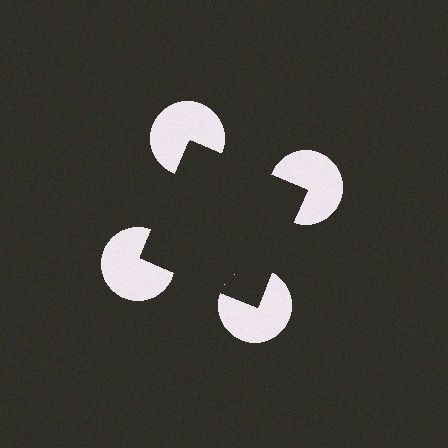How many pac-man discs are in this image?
There are 4 — one at each vertex of the illusory square.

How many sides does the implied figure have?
4 sides.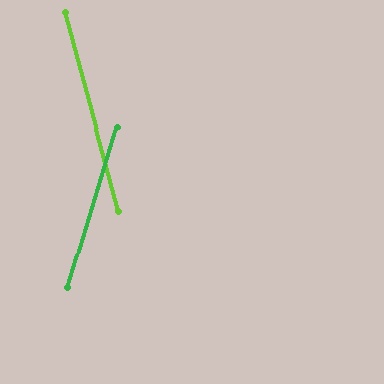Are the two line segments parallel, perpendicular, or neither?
Neither parallel nor perpendicular — they differ by about 32°.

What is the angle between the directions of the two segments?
Approximately 32 degrees.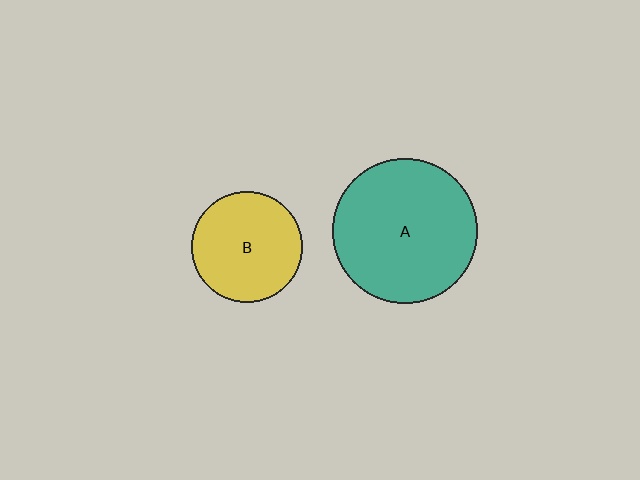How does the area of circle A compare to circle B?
Approximately 1.7 times.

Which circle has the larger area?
Circle A (teal).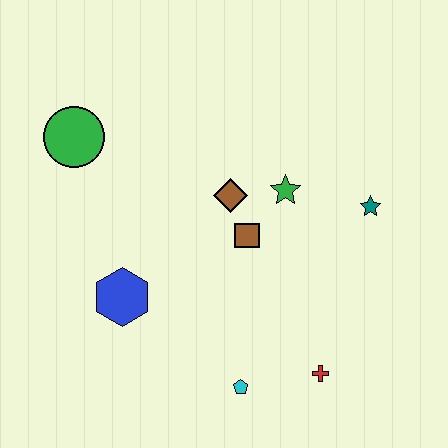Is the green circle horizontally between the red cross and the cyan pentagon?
No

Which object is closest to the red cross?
The cyan pentagon is closest to the red cross.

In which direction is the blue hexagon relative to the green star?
The blue hexagon is to the left of the green star.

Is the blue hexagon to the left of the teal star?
Yes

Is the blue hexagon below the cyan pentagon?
No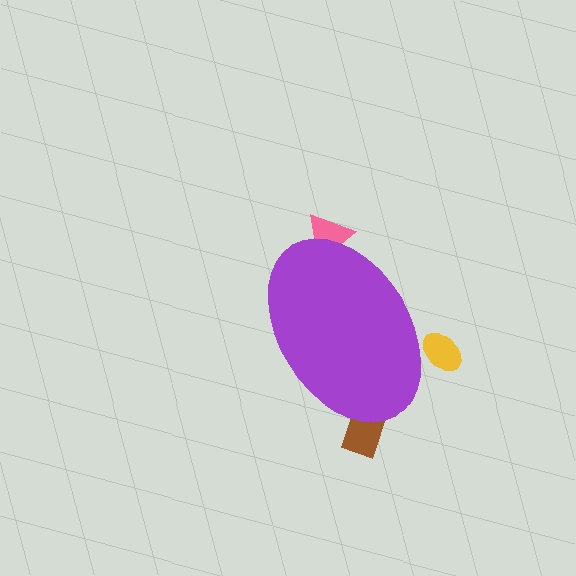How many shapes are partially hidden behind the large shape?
3 shapes are partially hidden.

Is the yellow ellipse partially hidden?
Yes, the yellow ellipse is partially hidden behind the purple ellipse.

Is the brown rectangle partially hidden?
Yes, the brown rectangle is partially hidden behind the purple ellipse.